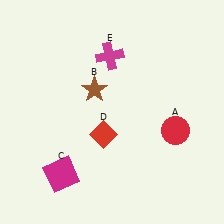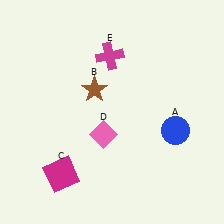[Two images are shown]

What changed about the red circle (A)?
In Image 1, A is red. In Image 2, it changed to blue.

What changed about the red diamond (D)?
In Image 1, D is red. In Image 2, it changed to pink.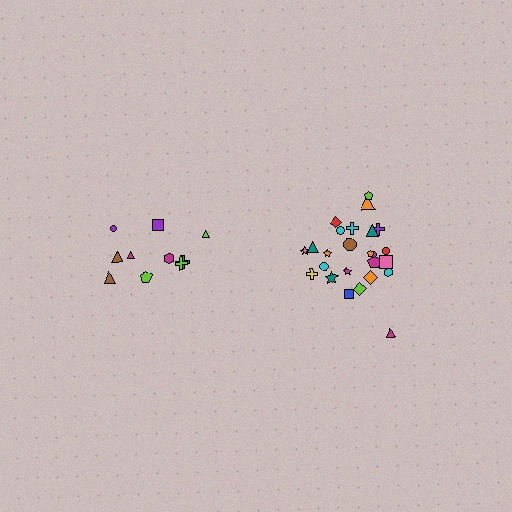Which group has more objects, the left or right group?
The right group.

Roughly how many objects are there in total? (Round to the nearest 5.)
Roughly 35 objects in total.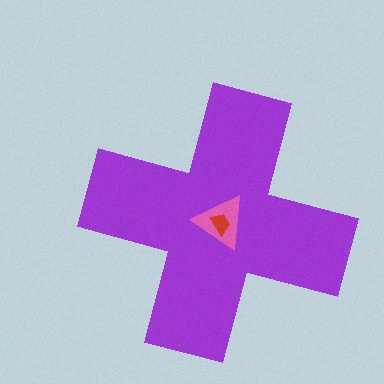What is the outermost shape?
The purple cross.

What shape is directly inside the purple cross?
The pink triangle.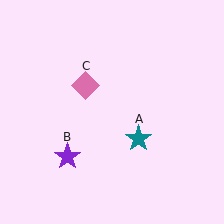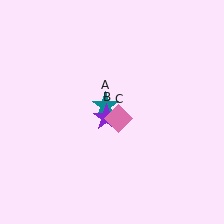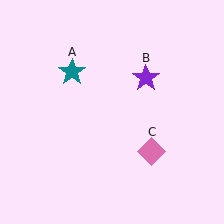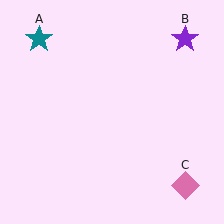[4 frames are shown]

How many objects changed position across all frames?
3 objects changed position: teal star (object A), purple star (object B), pink diamond (object C).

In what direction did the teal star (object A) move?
The teal star (object A) moved up and to the left.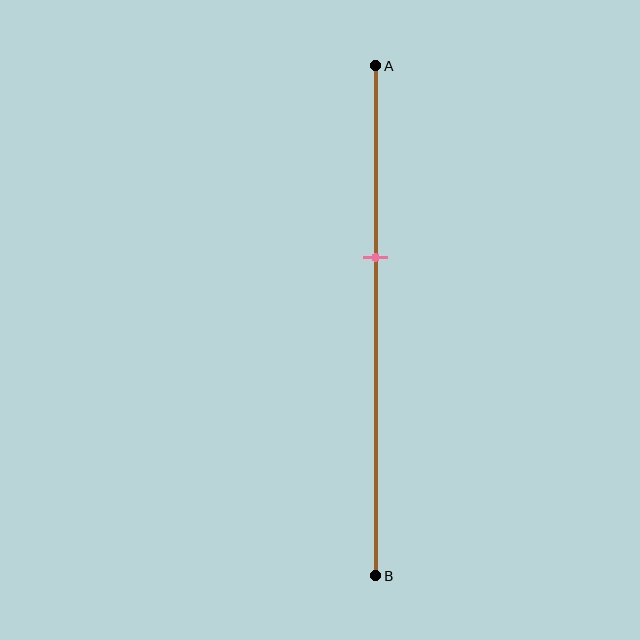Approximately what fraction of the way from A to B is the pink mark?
The pink mark is approximately 40% of the way from A to B.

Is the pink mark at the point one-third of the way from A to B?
No, the mark is at about 40% from A, not at the 33% one-third point.